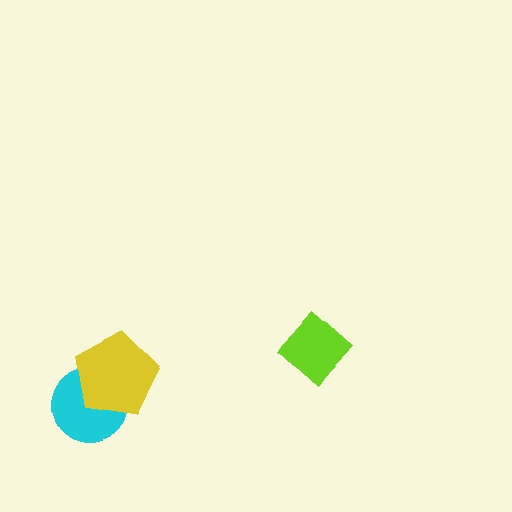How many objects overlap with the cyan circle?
1 object overlaps with the cyan circle.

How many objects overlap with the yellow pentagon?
1 object overlaps with the yellow pentagon.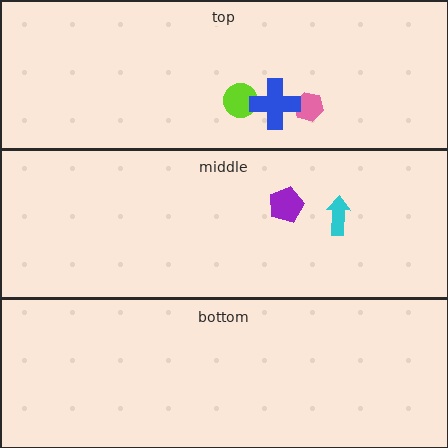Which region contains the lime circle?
The top region.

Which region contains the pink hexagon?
The top region.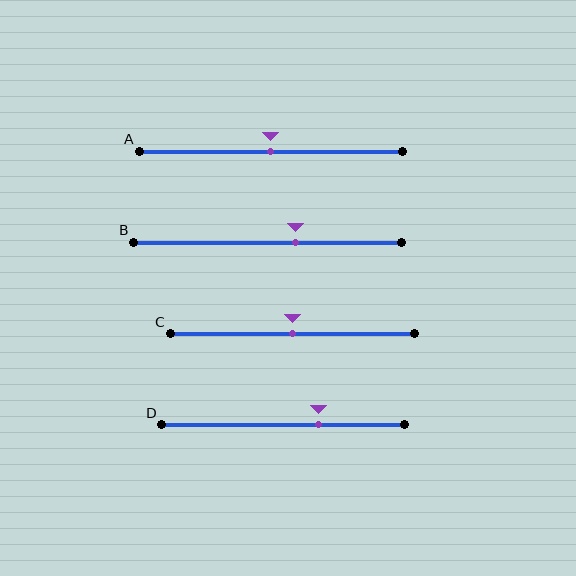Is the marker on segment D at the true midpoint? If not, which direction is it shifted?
No, the marker on segment D is shifted to the right by about 15% of the segment length.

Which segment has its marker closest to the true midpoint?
Segment A has its marker closest to the true midpoint.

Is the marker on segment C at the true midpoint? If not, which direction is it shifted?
Yes, the marker on segment C is at the true midpoint.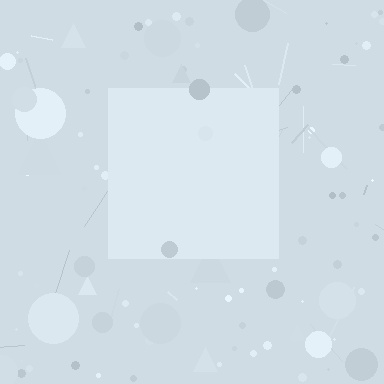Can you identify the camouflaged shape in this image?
The camouflaged shape is a square.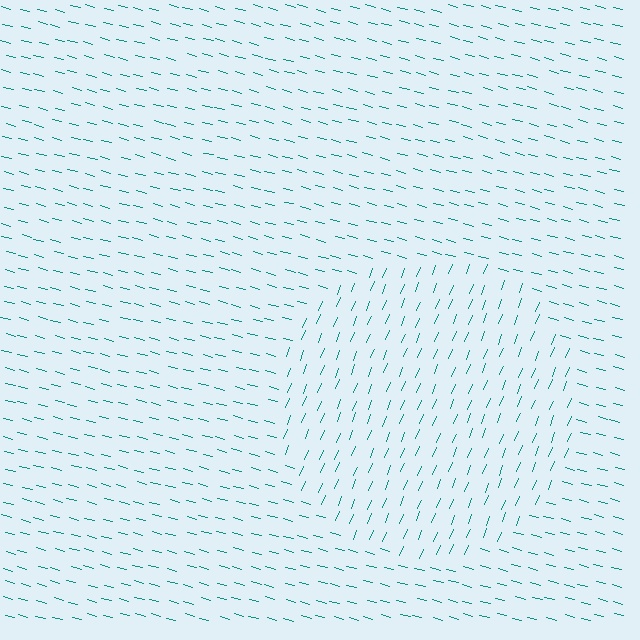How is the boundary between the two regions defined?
The boundary is defined purely by a change in line orientation (approximately 83 degrees difference). All lines are the same color and thickness.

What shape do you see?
I see a circle.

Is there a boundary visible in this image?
Yes, there is a texture boundary formed by a change in line orientation.